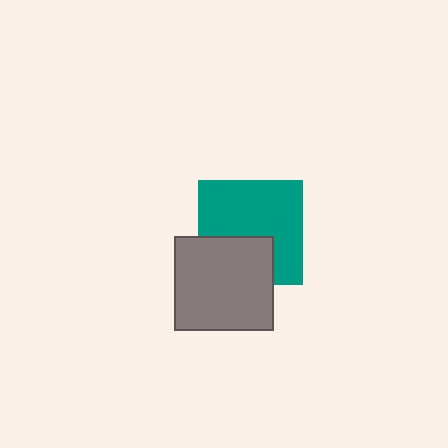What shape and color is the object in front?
The object in front is a gray rectangle.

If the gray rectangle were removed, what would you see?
You would see the complete teal square.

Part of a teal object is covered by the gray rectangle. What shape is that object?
It is a square.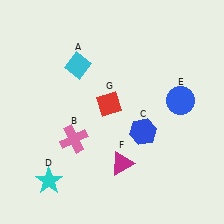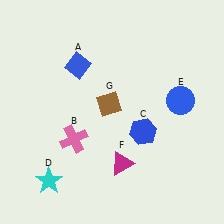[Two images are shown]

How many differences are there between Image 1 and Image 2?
There are 2 differences between the two images.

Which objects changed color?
A changed from cyan to blue. G changed from red to brown.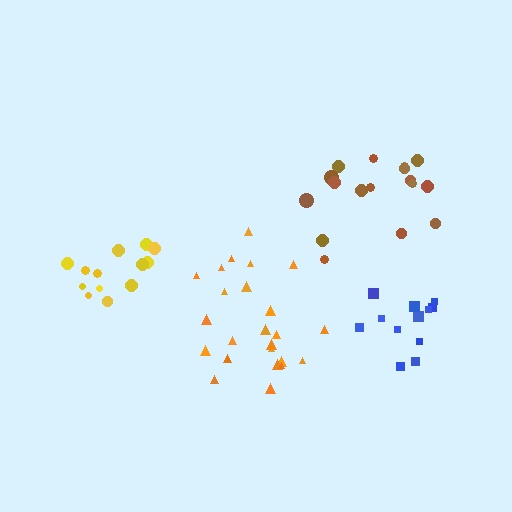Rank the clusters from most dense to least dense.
blue, yellow, orange, brown.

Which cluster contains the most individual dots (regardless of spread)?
Orange (24).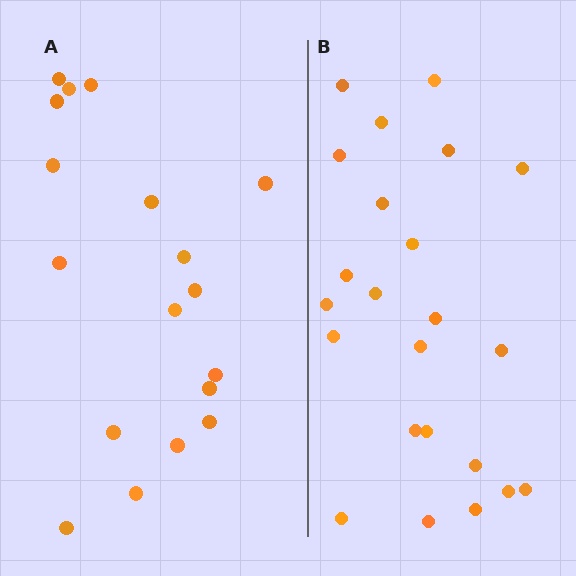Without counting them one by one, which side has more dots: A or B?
Region B (the right region) has more dots.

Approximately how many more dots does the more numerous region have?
Region B has about 5 more dots than region A.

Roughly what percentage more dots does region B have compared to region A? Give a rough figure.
About 30% more.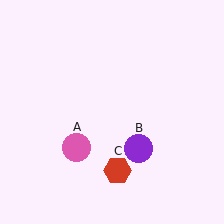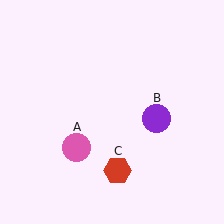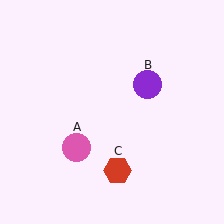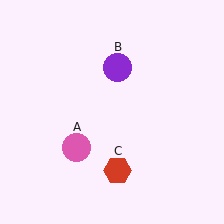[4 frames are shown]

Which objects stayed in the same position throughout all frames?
Pink circle (object A) and red hexagon (object C) remained stationary.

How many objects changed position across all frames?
1 object changed position: purple circle (object B).